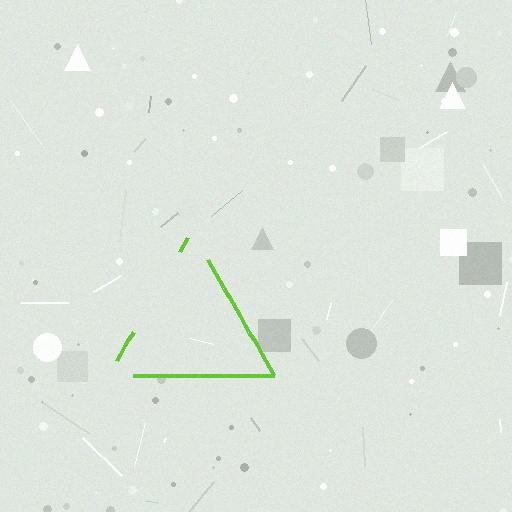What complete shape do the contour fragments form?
The contour fragments form a triangle.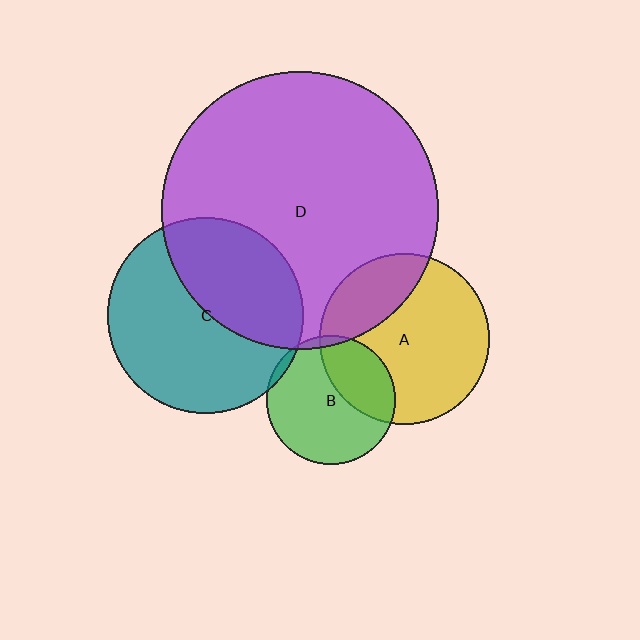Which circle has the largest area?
Circle D (purple).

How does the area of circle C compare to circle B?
Approximately 2.3 times.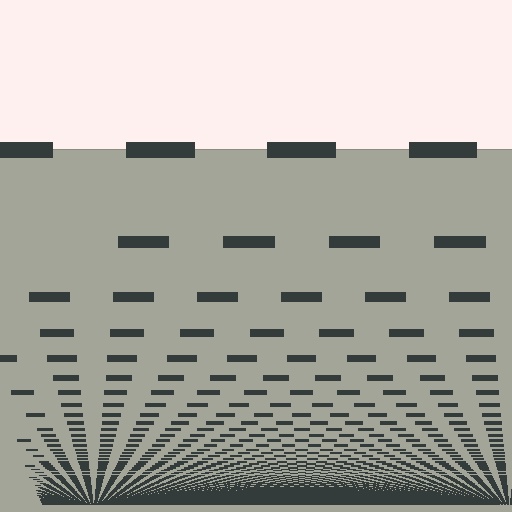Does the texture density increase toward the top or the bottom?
Density increases toward the bottom.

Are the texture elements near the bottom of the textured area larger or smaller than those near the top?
Smaller. The gradient is inverted — elements near the bottom are smaller and denser.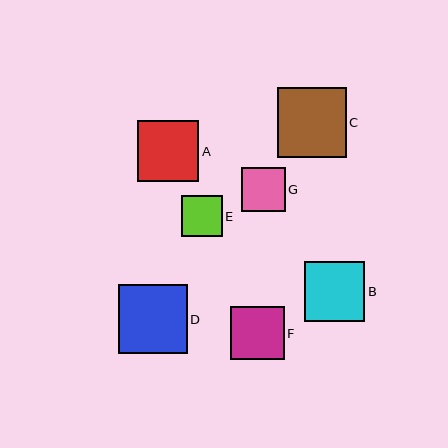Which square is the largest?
Square C is the largest with a size of approximately 69 pixels.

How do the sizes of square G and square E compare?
Square G and square E are approximately the same size.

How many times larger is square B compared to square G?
Square B is approximately 1.4 times the size of square G.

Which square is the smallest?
Square E is the smallest with a size of approximately 41 pixels.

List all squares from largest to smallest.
From largest to smallest: C, D, A, B, F, G, E.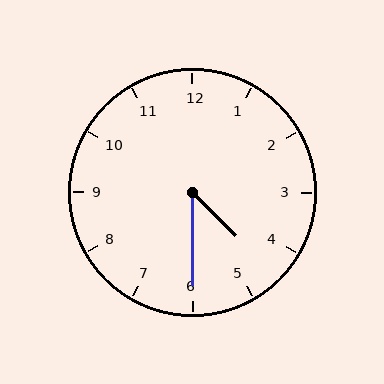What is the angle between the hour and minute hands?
Approximately 45 degrees.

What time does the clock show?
4:30.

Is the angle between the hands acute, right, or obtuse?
It is acute.